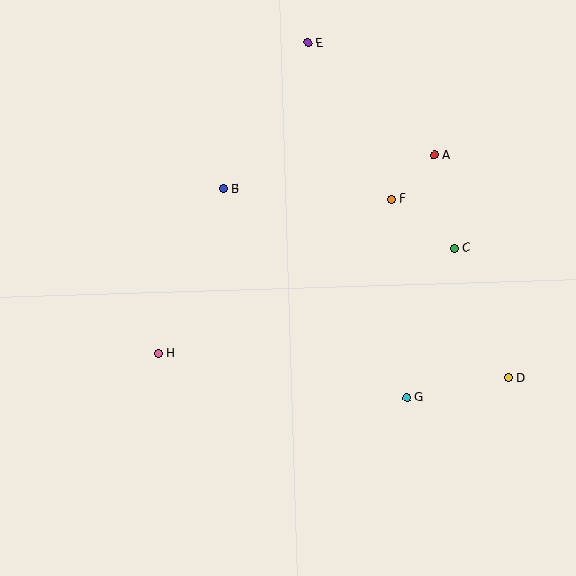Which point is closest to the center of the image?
Point B at (223, 189) is closest to the center.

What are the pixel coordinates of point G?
Point G is at (407, 398).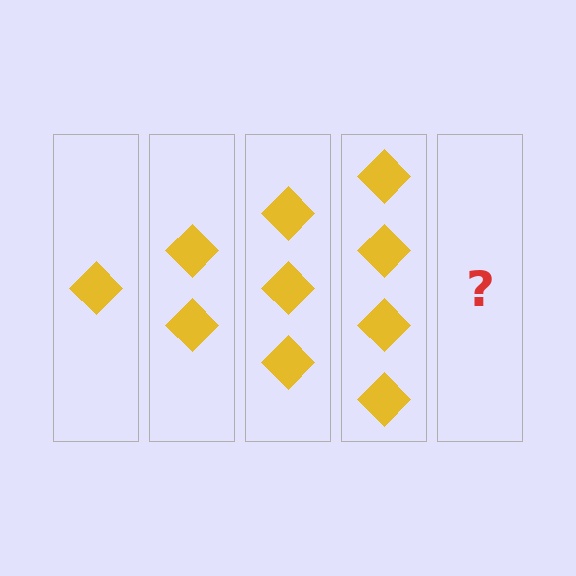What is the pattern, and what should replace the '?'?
The pattern is that each step adds one more diamond. The '?' should be 5 diamonds.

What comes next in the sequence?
The next element should be 5 diamonds.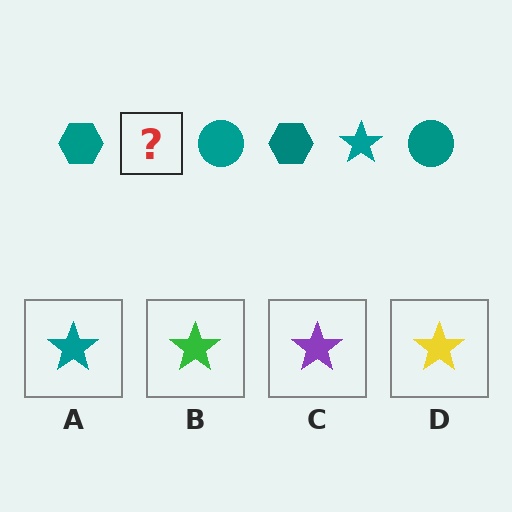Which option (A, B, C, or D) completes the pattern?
A.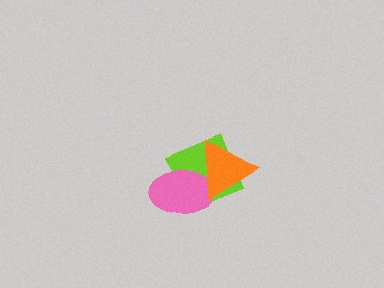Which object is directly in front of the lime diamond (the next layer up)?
The pink ellipse is directly in front of the lime diamond.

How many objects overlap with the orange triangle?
2 objects overlap with the orange triangle.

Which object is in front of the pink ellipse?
The orange triangle is in front of the pink ellipse.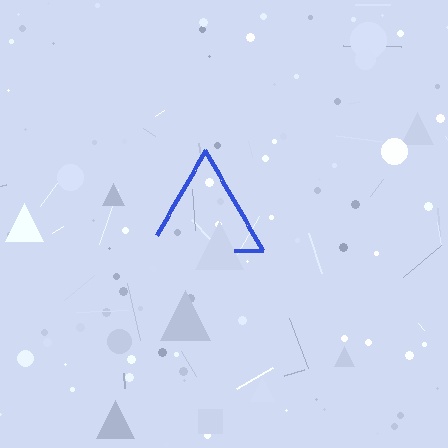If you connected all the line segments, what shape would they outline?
They would outline a triangle.